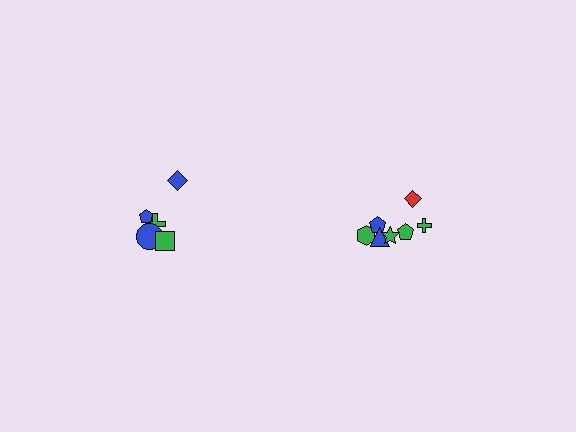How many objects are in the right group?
There are 7 objects.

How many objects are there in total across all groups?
There are 12 objects.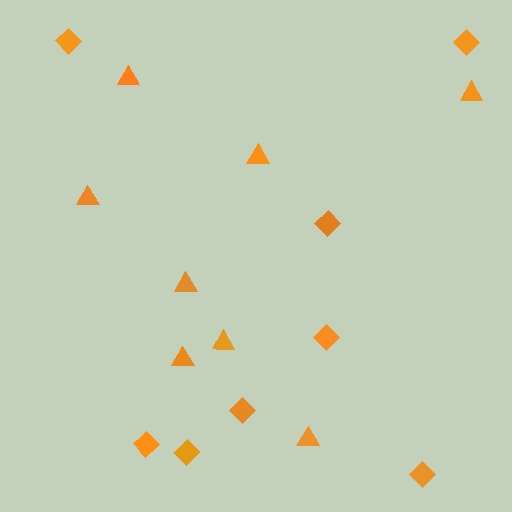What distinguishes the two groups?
There are 2 groups: one group of triangles (8) and one group of diamonds (8).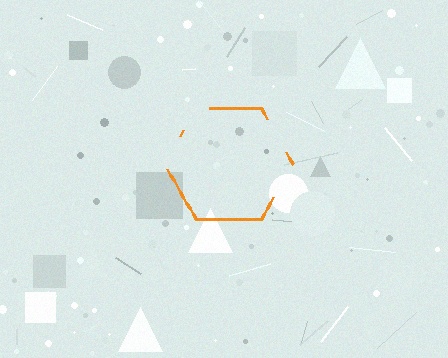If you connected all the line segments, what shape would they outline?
They would outline a hexagon.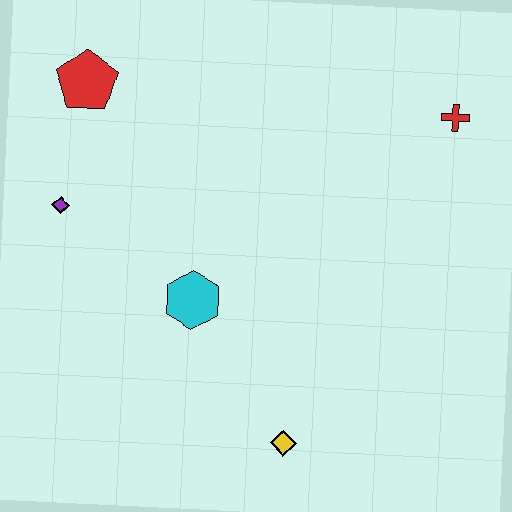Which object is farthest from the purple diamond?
The red cross is farthest from the purple diamond.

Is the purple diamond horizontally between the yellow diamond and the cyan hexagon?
No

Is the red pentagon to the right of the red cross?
No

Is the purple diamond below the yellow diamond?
No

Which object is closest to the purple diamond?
The red pentagon is closest to the purple diamond.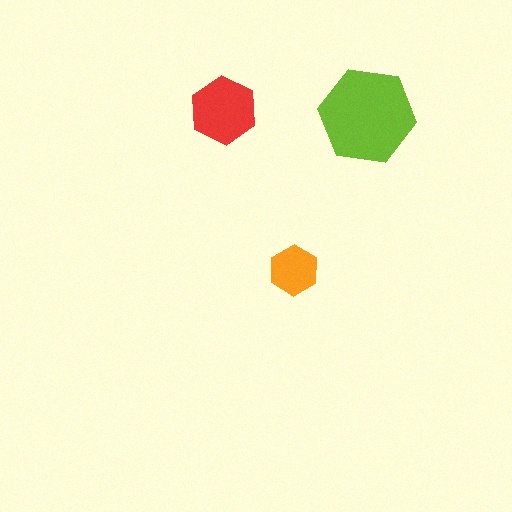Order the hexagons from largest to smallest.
the lime one, the red one, the orange one.